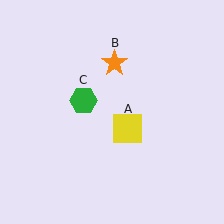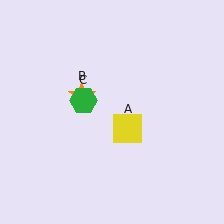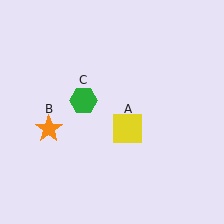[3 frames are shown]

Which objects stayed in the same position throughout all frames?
Yellow square (object A) and green hexagon (object C) remained stationary.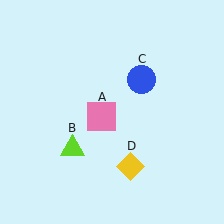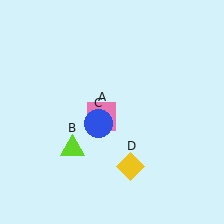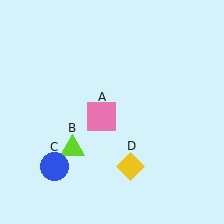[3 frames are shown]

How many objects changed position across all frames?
1 object changed position: blue circle (object C).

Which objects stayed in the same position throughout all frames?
Pink square (object A) and lime triangle (object B) and yellow diamond (object D) remained stationary.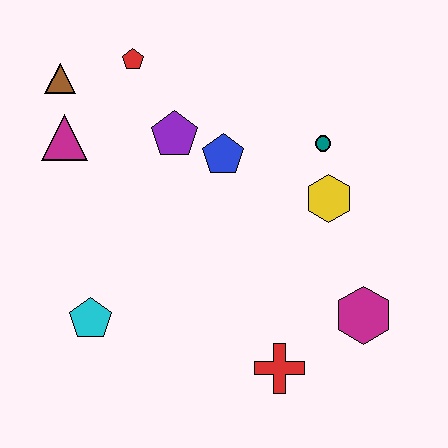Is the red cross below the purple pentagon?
Yes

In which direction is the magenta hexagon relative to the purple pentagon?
The magenta hexagon is to the right of the purple pentagon.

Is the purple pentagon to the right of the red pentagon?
Yes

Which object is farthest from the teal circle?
The cyan pentagon is farthest from the teal circle.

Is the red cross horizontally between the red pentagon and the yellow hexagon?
Yes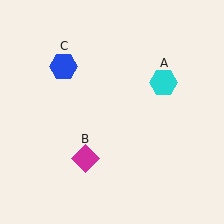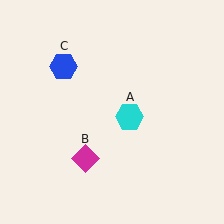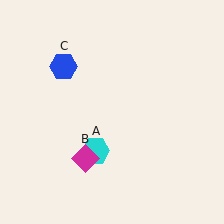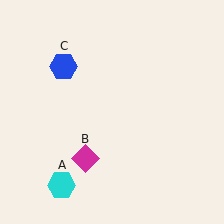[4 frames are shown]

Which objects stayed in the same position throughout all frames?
Magenta diamond (object B) and blue hexagon (object C) remained stationary.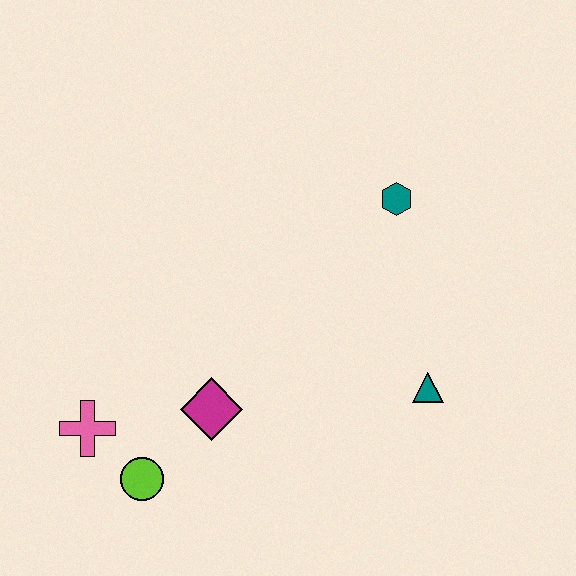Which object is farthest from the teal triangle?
The pink cross is farthest from the teal triangle.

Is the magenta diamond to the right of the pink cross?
Yes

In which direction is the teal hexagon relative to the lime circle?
The teal hexagon is above the lime circle.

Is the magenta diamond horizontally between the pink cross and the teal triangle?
Yes